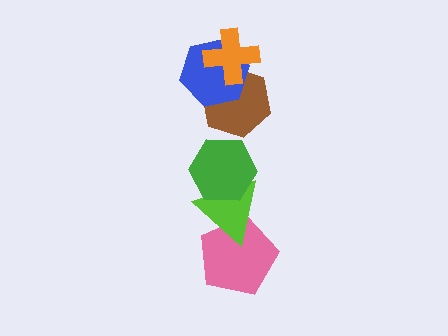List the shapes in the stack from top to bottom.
From top to bottom: the orange cross, the blue hexagon, the brown hexagon, the green hexagon, the lime triangle, the pink pentagon.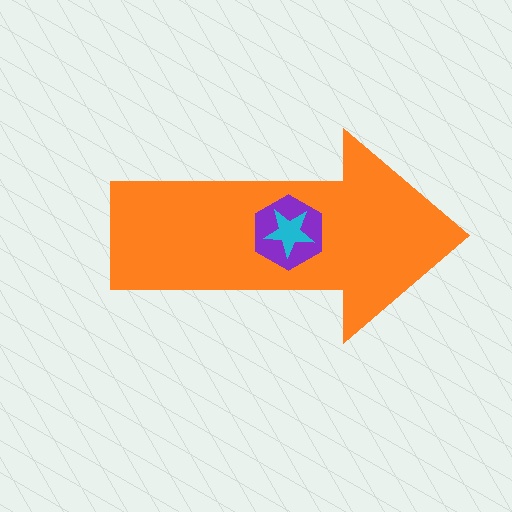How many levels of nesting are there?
3.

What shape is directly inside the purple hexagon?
The cyan star.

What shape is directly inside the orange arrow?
The purple hexagon.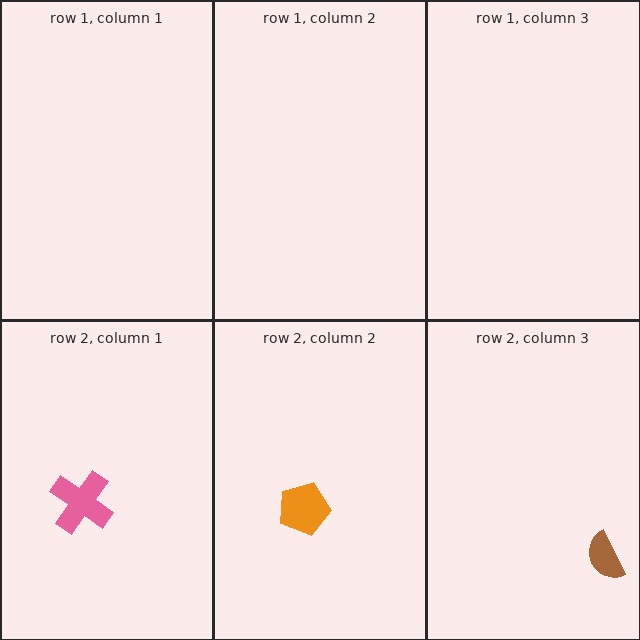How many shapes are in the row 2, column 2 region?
1.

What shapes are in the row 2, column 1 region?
The pink cross.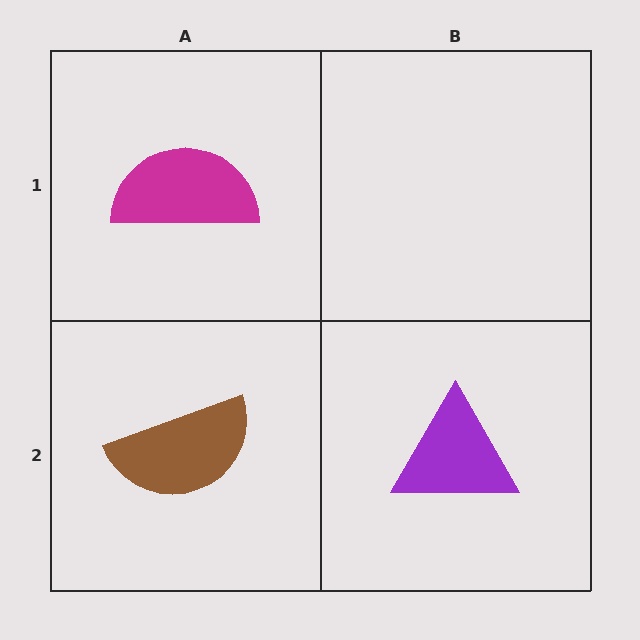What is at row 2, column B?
A purple triangle.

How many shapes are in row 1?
1 shape.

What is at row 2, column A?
A brown semicircle.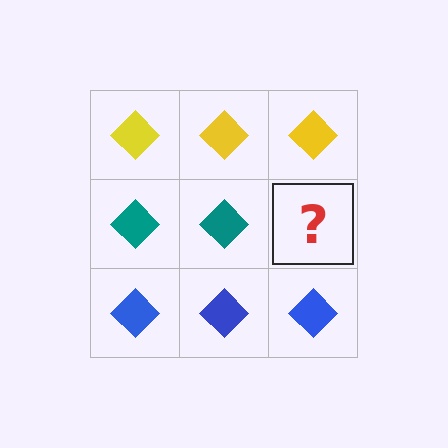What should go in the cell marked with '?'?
The missing cell should contain a teal diamond.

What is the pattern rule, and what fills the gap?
The rule is that each row has a consistent color. The gap should be filled with a teal diamond.